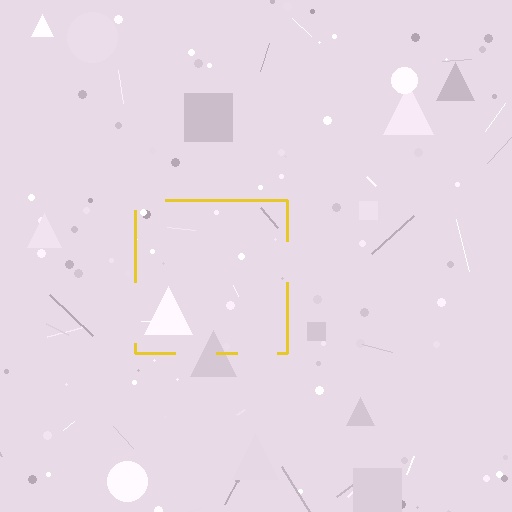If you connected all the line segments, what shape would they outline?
They would outline a square.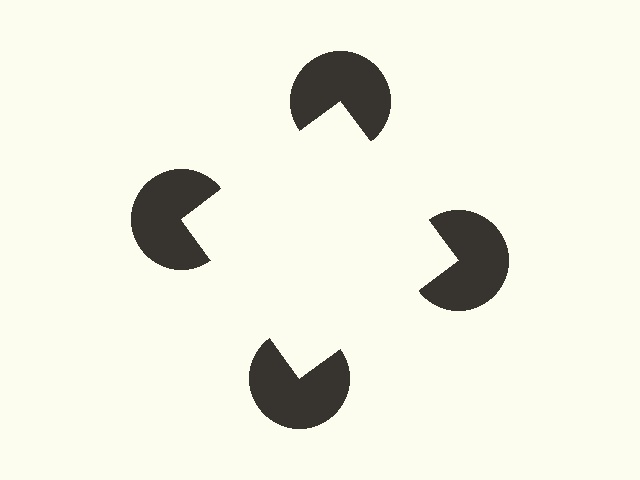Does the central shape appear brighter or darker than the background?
It typically appears slightly brighter than the background, even though no actual brightness change is drawn.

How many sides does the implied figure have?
4 sides.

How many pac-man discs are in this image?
There are 4 — one at each vertex of the illusory square.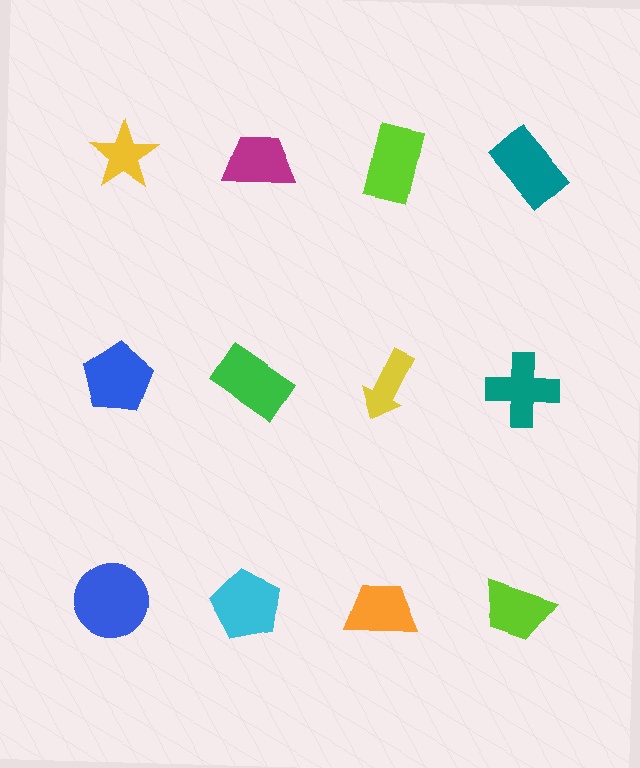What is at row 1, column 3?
A lime rectangle.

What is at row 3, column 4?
A lime trapezoid.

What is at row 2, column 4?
A teal cross.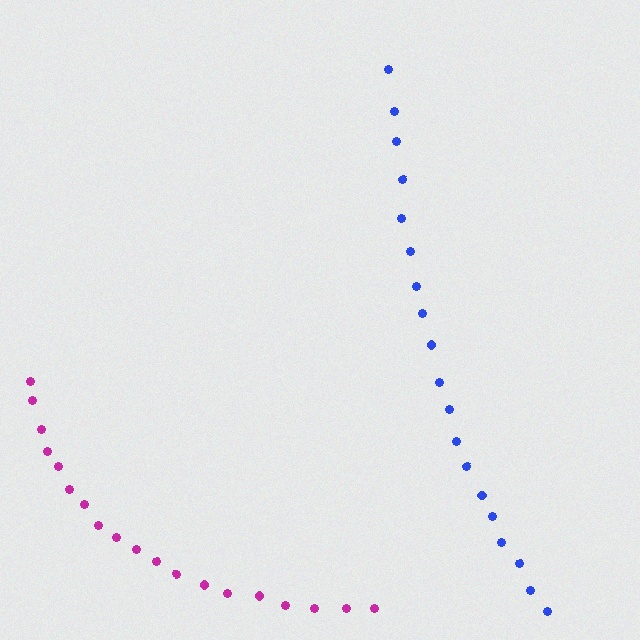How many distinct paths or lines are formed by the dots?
There are 2 distinct paths.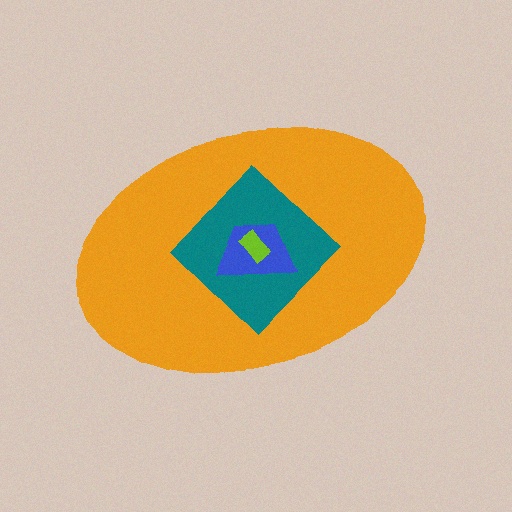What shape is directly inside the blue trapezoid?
The lime rectangle.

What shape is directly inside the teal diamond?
The blue trapezoid.